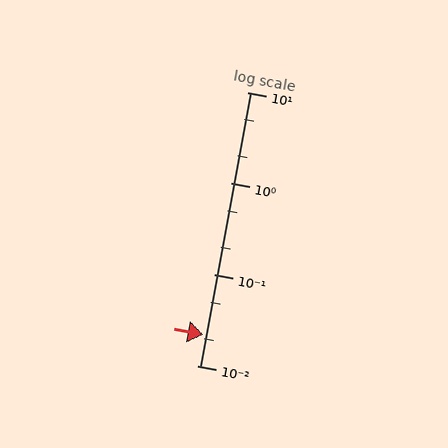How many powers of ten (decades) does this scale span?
The scale spans 3 decades, from 0.01 to 10.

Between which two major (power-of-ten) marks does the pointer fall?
The pointer is between 0.01 and 0.1.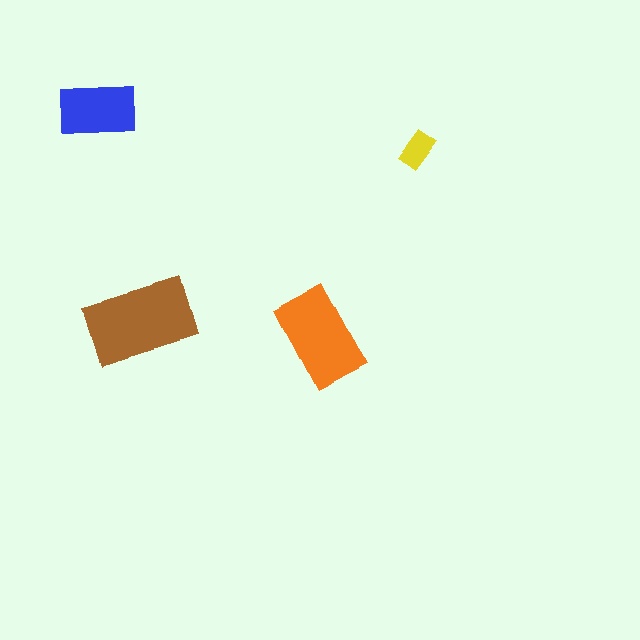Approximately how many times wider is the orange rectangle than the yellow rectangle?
About 2.5 times wider.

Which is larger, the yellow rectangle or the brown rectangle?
The brown one.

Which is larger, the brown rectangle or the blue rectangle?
The brown one.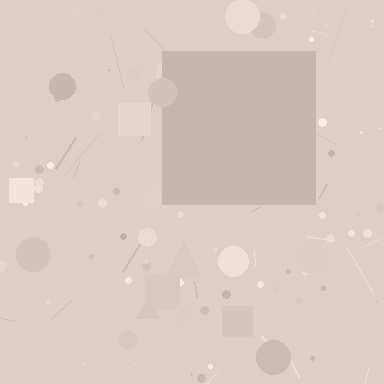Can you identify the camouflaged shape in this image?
The camouflaged shape is a square.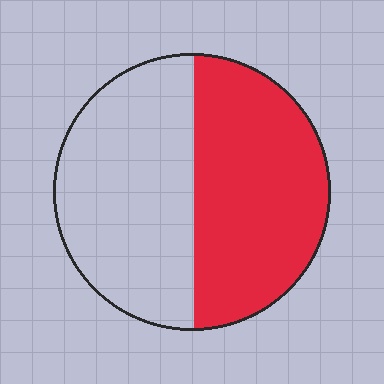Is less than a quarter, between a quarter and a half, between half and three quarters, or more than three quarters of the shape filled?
Between a quarter and a half.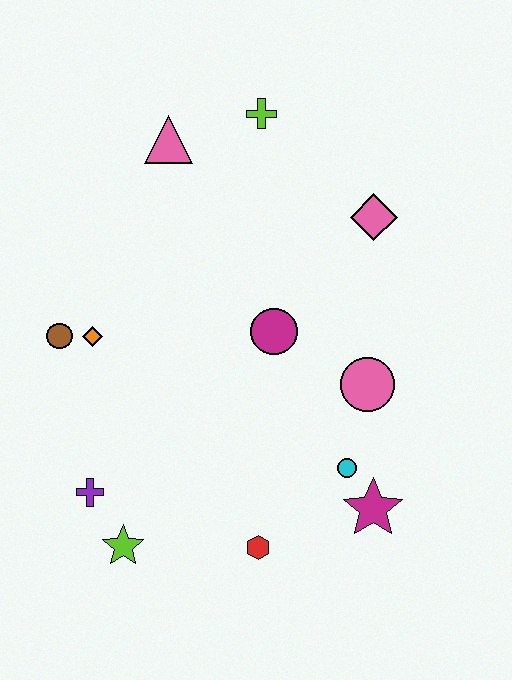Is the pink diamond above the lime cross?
No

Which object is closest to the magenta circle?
The pink circle is closest to the magenta circle.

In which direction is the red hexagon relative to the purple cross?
The red hexagon is to the right of the purple cross.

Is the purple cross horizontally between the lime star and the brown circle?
Yes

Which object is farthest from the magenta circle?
The lime star is farthest from the magenta circle.